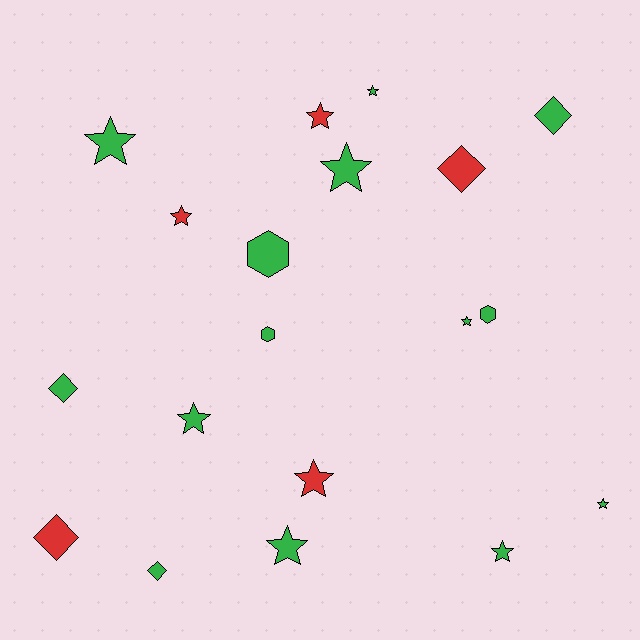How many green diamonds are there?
There are 3 green diamonds.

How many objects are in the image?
There are 19 objects.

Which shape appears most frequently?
Star, with 11 objects.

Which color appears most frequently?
Green, with 14 objects.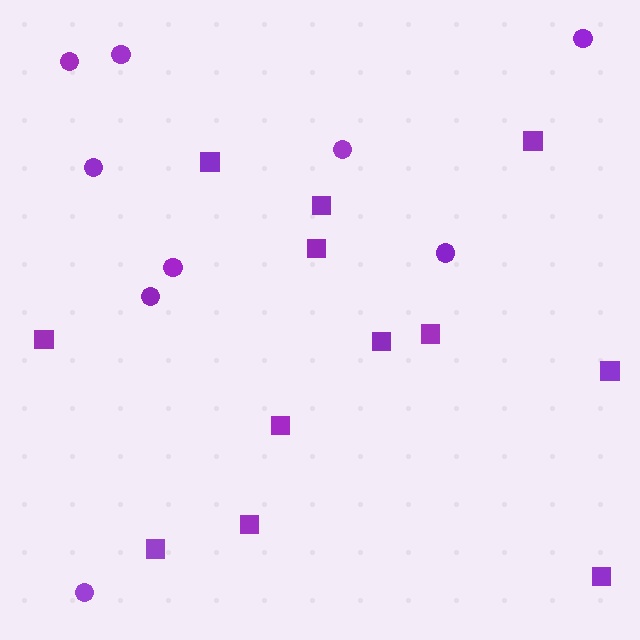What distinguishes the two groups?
There are 2 groups: one group of squares (12) and one group of circles (9).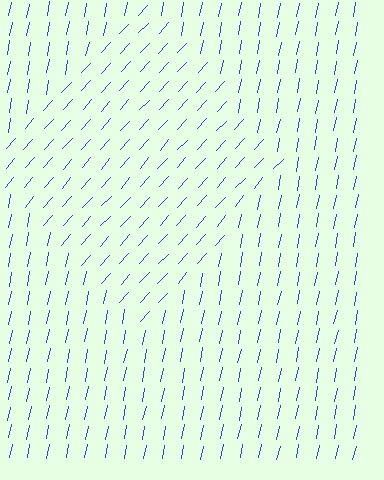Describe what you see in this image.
The image is filled with small blue line segments. A diamond region in the image has lines oriented differently from the surrounding lines, creating a visible texture boundary.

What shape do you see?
I see a diamond.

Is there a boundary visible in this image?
Yes, there is a texture boundary formed by a change in line orientation.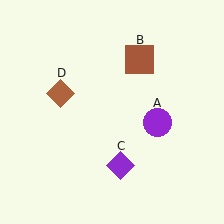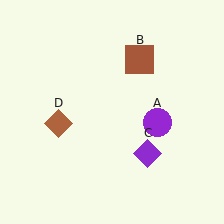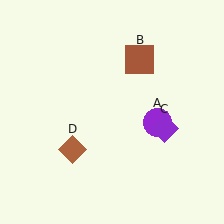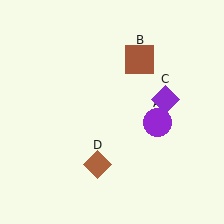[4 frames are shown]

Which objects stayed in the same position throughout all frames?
Purple circle (object A) and brown square (object B) remained stationary.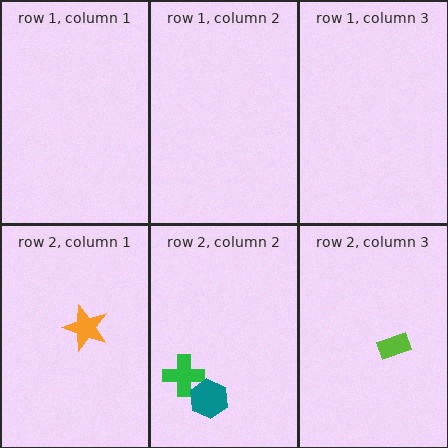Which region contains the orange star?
The row 2, column 1 region.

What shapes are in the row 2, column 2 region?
The green cross, the teal hexagon.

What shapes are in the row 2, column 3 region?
The lime rectangle.